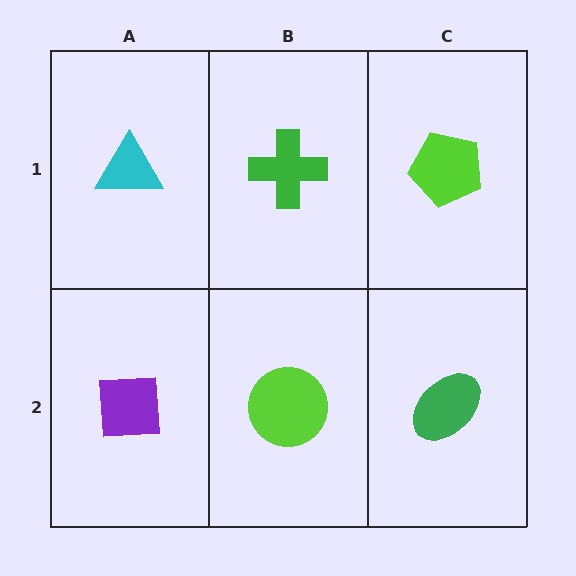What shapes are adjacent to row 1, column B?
A lime circle (row 2, column B), a cyan triangle (row 1, column A), a lime pentagon (row 1, column C).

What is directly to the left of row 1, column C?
A green cross.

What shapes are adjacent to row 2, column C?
A lime pentagon (row 1, column C), a lime circle (row 2, column B).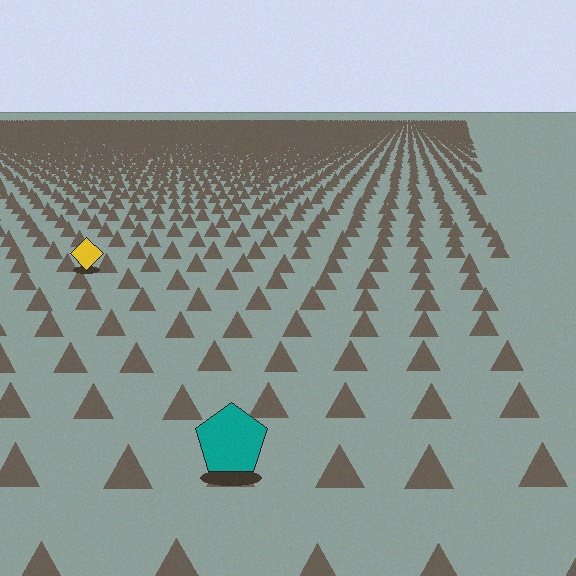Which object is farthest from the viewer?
The yellow diamond is farthest from the viewer. It appears smaller and the ground texture around it is denser.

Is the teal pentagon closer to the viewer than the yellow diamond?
Yes. The teal pentagon is closer — you can tell from the texture gradient: the ground texture is coarser near it.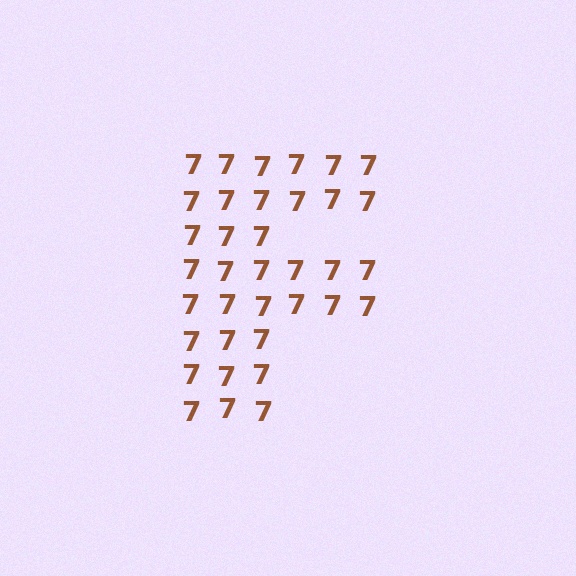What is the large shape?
The large shape is the letter F.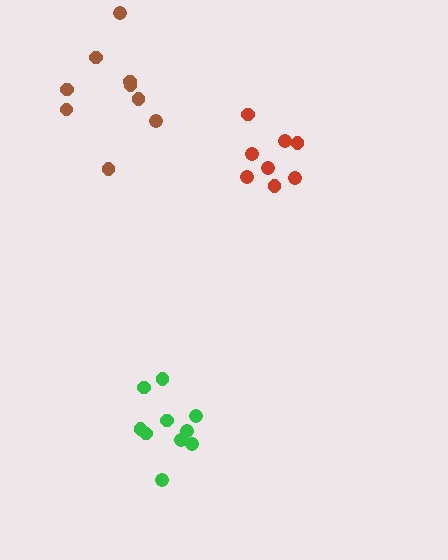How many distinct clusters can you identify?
There are 3 distinct clusters.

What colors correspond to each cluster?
The clusters are colored: brown, green, red.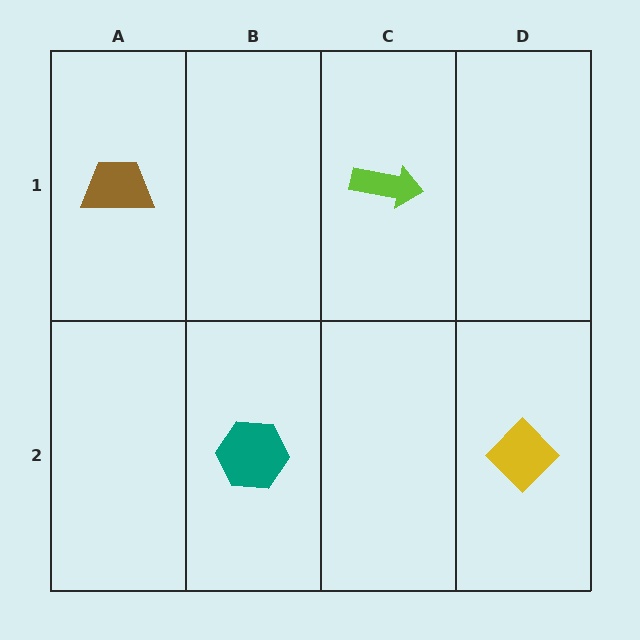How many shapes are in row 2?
2 shapes.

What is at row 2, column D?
A yellow diamond.